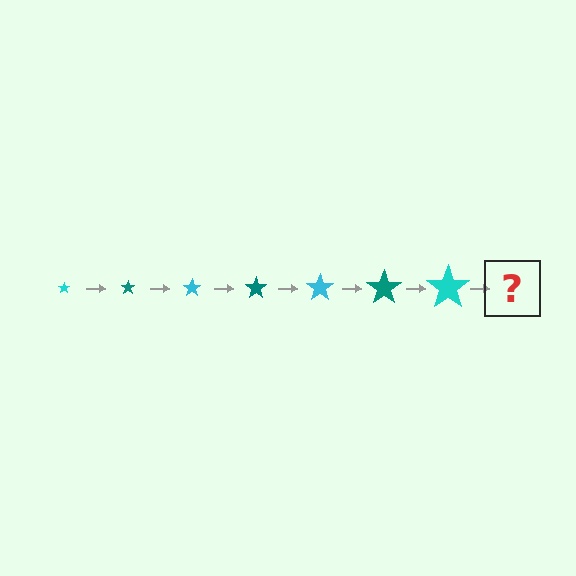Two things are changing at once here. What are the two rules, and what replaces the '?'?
The two rules are that the star grows larger each step and the color cycles through cyan and teal. The '?' should be a teal star, larger than the previous one.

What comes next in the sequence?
The next element should be a teal star, larger than the previous one.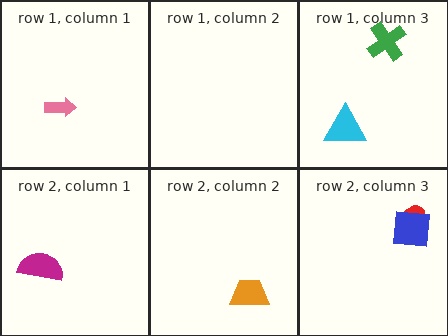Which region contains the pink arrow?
The row 1, column 1 region.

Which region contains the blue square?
The row 2, column 3 region.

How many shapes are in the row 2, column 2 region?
1.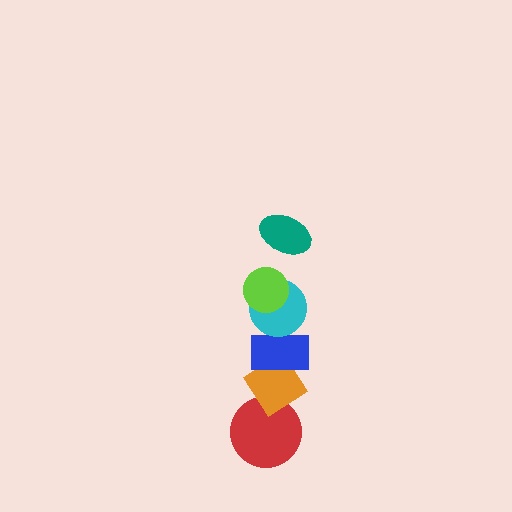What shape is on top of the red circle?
The orange diamond is on top of the red circle.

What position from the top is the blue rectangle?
The blue rectangle is 4th from the top.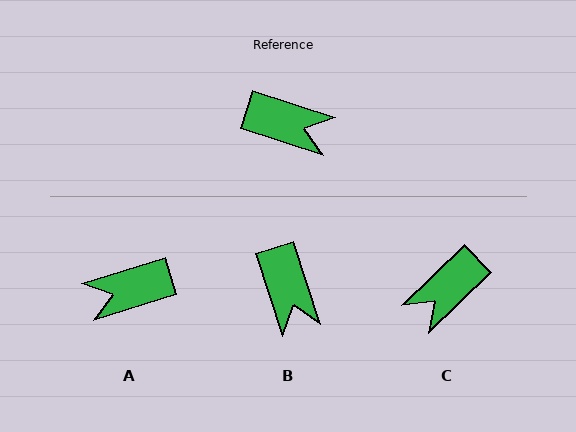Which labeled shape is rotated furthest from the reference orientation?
A, about 145 degrees away.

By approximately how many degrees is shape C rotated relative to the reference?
Approximately 118 degrees clockwise.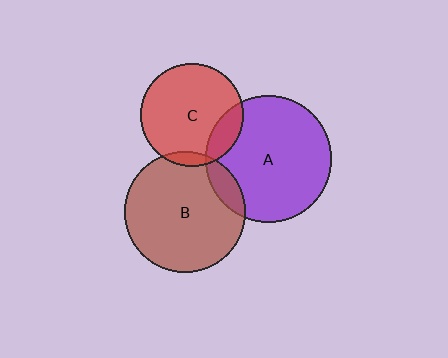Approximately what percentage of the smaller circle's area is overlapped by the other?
Approximately 5%.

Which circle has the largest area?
Circle A (purple).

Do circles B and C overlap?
Yes.